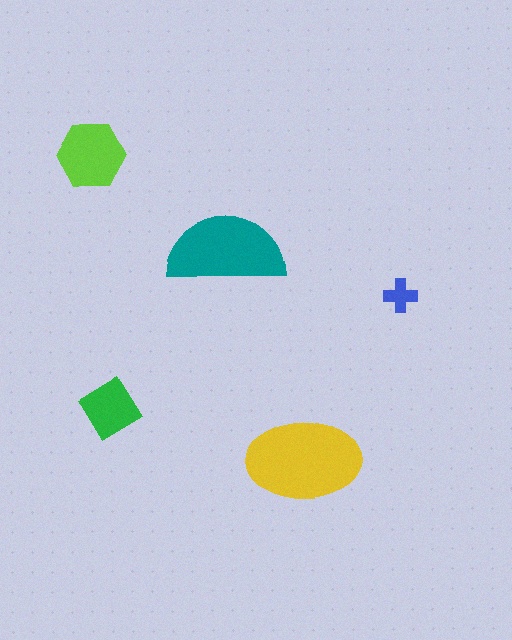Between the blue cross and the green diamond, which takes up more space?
The green diamond.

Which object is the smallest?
The blue cross.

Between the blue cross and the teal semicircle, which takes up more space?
The teal semicircle.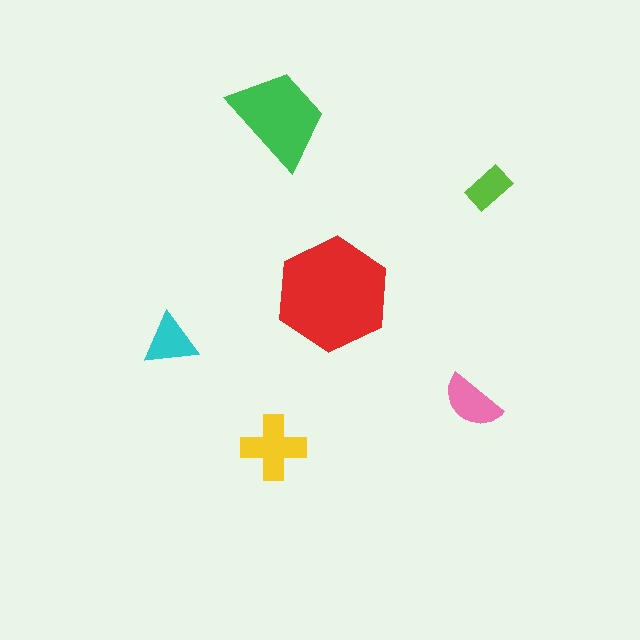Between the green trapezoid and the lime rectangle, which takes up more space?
The green trapezoid.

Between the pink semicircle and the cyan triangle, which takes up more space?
The pink semicircle.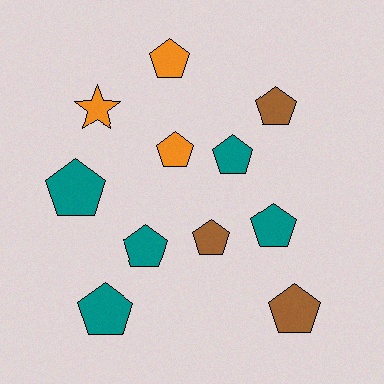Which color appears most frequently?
Teal, with 5 objects.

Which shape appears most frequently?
Pentagon, with 10 objects.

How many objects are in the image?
There are 11 objects.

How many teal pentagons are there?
There are 5 teal pentagons.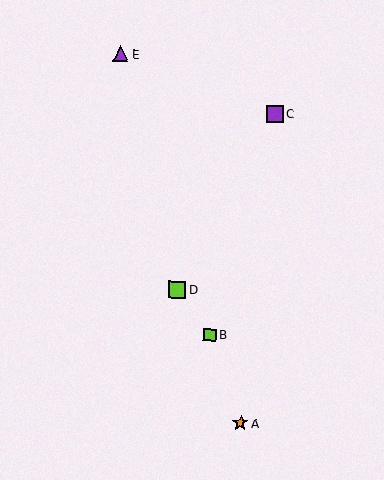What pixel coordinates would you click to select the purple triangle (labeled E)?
Click at (120, 54) to select the purple triangle E.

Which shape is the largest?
The purple square (labeled C) is the largest.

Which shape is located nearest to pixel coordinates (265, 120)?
The purple square (labeled C) at (275, 114) is nearest to that location.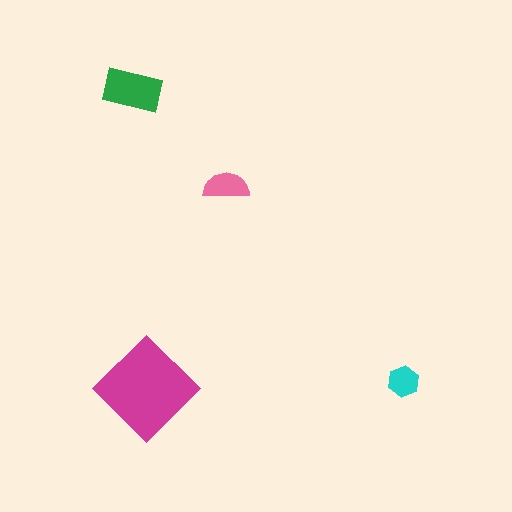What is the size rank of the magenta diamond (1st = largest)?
1st.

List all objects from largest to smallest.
The magenta diamond, the green rectangle, the pink semicircle, the cyan hexagon.